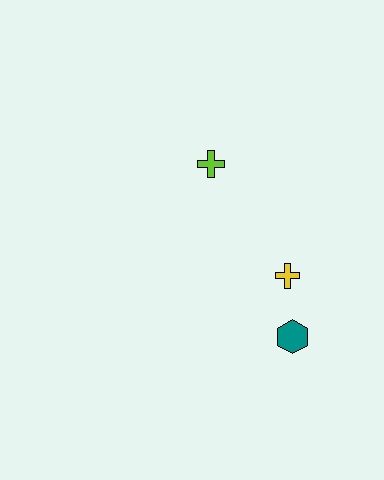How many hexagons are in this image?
There is 1 hexagon.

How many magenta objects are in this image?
There are no magenta objects.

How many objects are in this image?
There are 3 objects.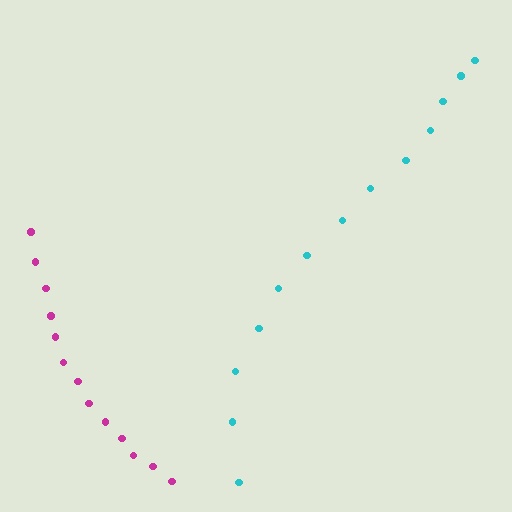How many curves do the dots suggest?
There are 2 distinct paths.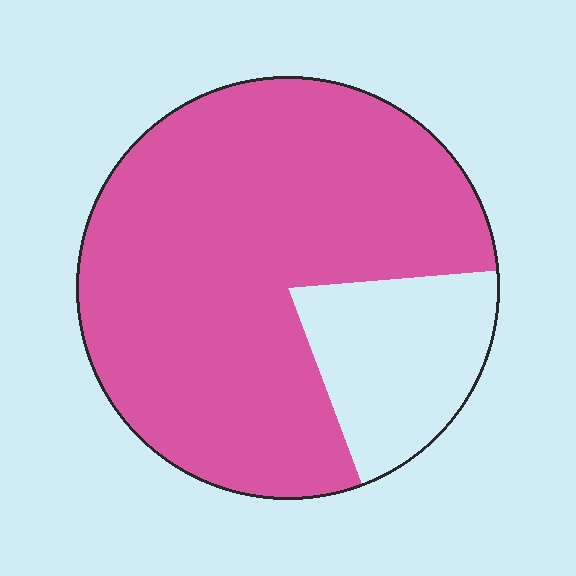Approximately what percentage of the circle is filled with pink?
Approximately 80%.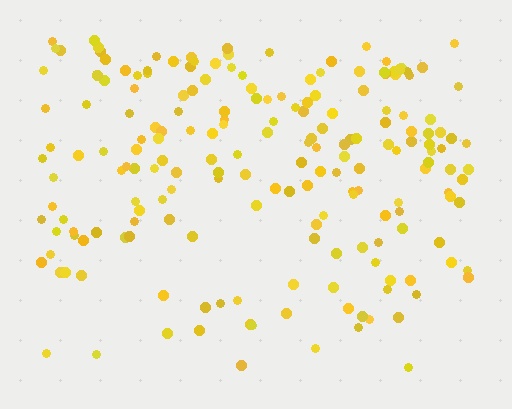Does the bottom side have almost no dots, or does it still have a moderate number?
Still a moderate number, just noticeably fewer than the top.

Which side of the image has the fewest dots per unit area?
The bottom.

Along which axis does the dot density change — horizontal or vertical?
Vertical.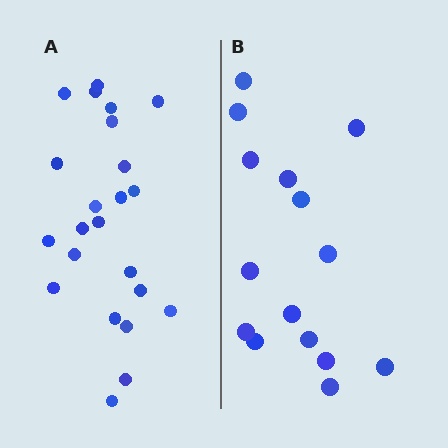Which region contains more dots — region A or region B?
Region A (the left region) has more dots.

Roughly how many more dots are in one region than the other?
Region A has roughly 8 or so more dots than region B.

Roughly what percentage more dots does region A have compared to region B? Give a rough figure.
About 55% more.